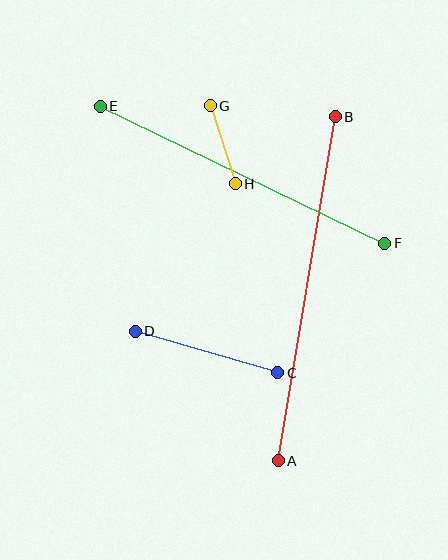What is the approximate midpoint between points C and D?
The midpoint is at approximately (207, 352) pixels.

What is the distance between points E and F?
The distance is approximately 316 pixels.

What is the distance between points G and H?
The distance is approximately 82 pixels.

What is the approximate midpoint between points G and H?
The midpoint is at approximately (223, 145) pixels.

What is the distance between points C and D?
The distance is approximately 149 pixels.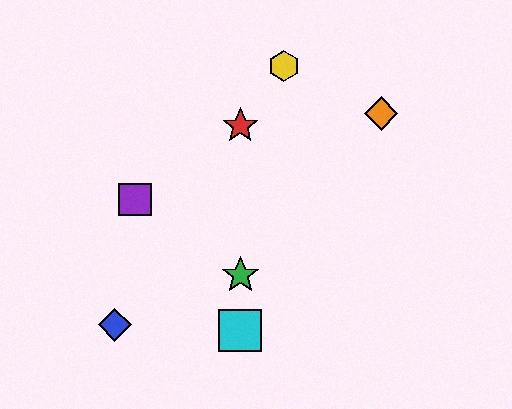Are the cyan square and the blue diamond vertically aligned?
No, the cyan square is at x≈240 and the blue diamond is at x≈115.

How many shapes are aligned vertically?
3 shapes (the red star, the green star, the cyan square) are aligned vertically.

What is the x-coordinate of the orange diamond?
The orange diamond is at x≈381.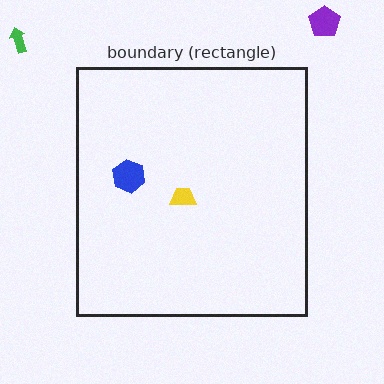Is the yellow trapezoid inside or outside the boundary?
Inside.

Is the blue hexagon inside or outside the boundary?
Inside.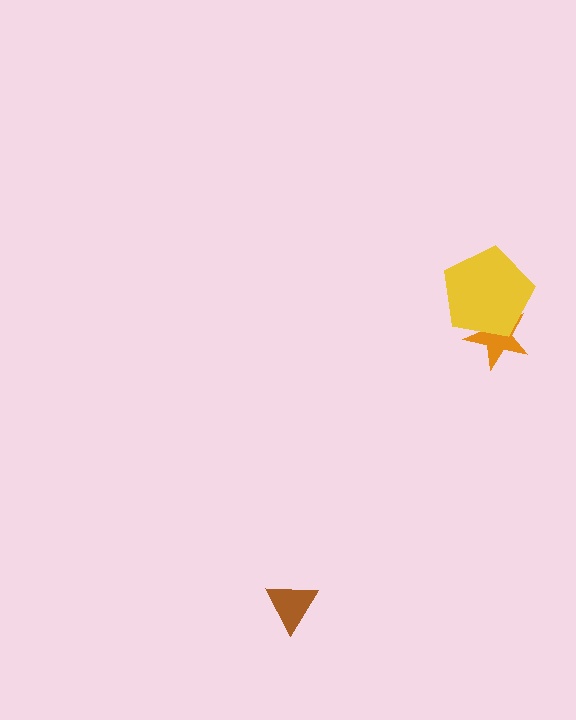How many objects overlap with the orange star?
1 object overlaps with the orange star.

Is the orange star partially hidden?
Yes, it is partially covered by another shape.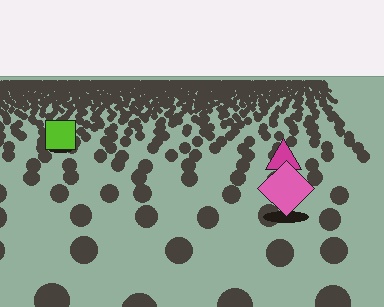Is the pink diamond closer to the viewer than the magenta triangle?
Yes. The pink diamond is closer — you can tell from the texture gradient: the ground texture is coarser near it.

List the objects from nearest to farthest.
From nearest to farthest: the pink diamond, the magenta triangle, the lime square.